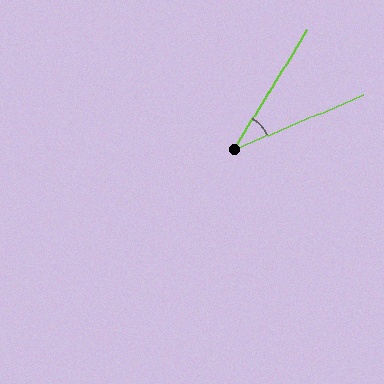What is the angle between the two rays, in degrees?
Approximately 36 degrees.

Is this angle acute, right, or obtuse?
It is acute.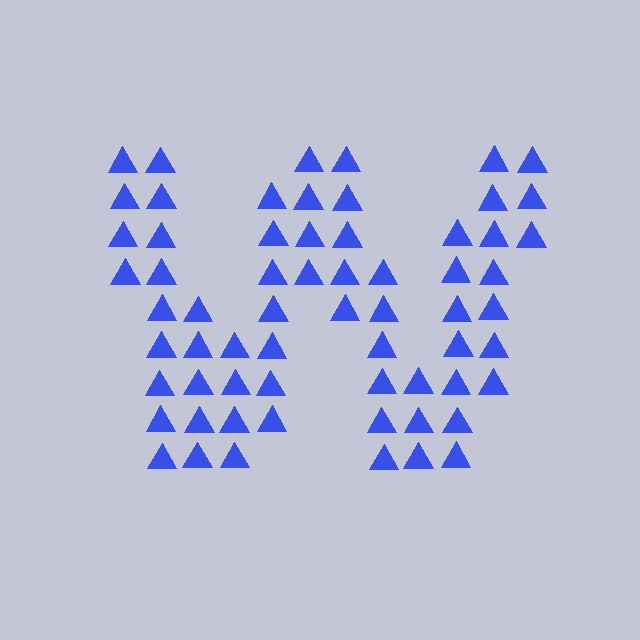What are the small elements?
The small elements are triangles.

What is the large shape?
The large shape is the letter W.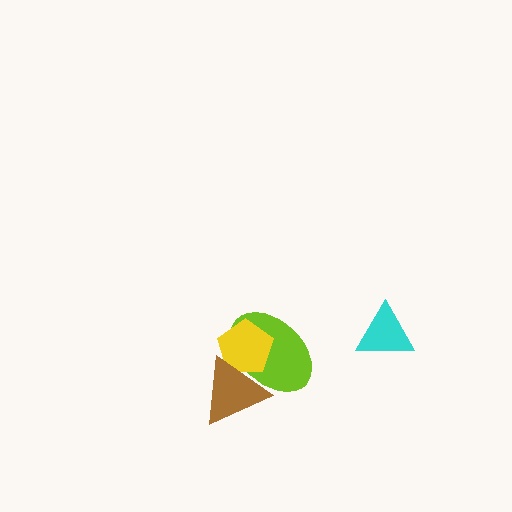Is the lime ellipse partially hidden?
Yes, it is partially covered by another shape.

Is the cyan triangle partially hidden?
No, no other shape covers it.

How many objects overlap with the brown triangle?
2 objects overlap with the brown triangle.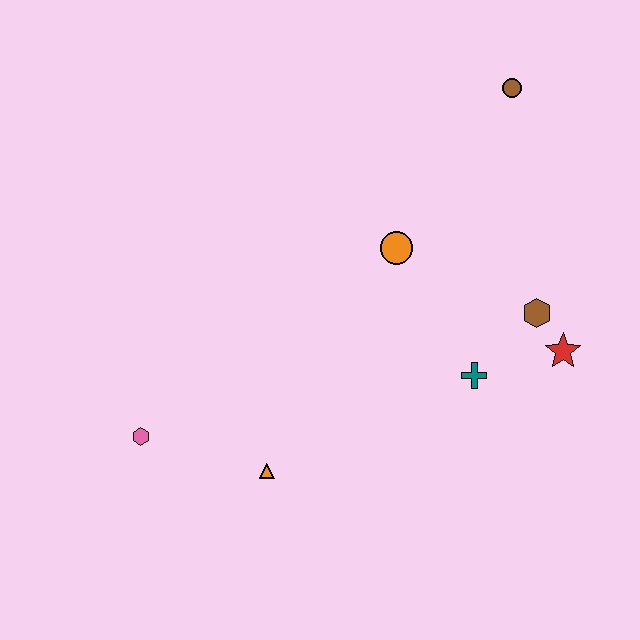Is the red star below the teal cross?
No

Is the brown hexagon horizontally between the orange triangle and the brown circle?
No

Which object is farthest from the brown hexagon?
The pink hexagon is farthest from the brown hexagon.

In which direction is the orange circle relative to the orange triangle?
The orange circle is above the orange triangle.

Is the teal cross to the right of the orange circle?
Yes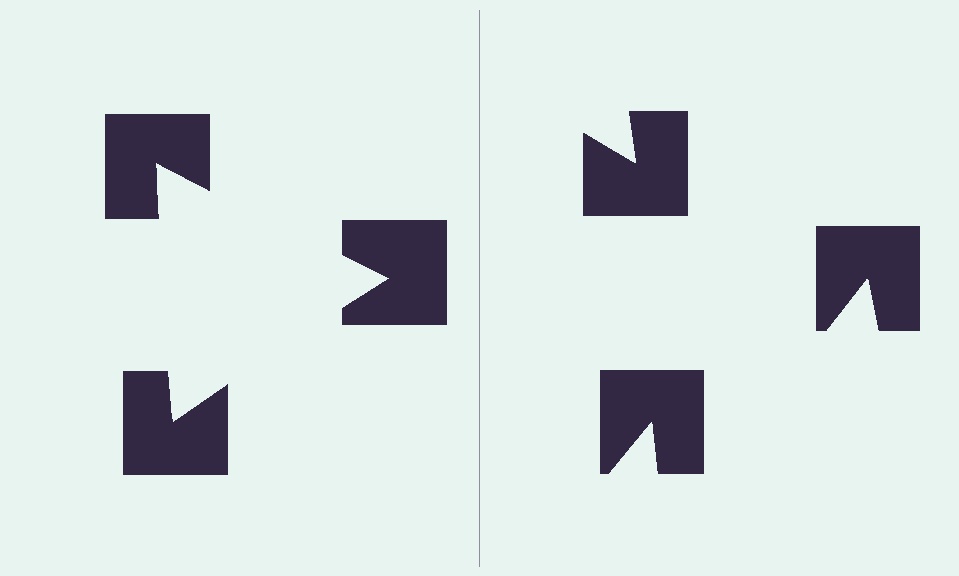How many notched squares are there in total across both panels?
6 — 3 on each side.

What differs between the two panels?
The notched squares are positioned identically on both sides; only the wedge orientations differ. On the left they align to a triangle; on the right they are misaligned.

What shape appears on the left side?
An illusory triangle.